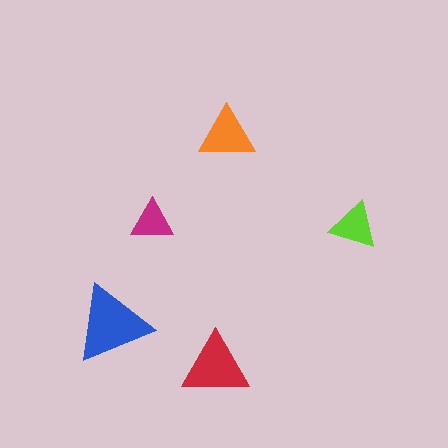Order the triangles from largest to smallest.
the blue one, the red one, the orange one, the lime one, the magenta one.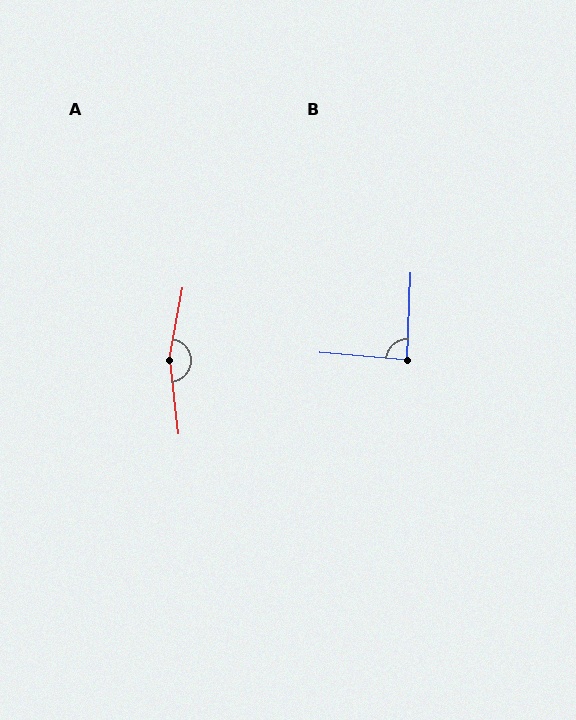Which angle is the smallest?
B, at approximately 87 degrees.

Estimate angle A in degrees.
Approximately 162 degrees.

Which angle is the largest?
A, at approximately 162 degrees.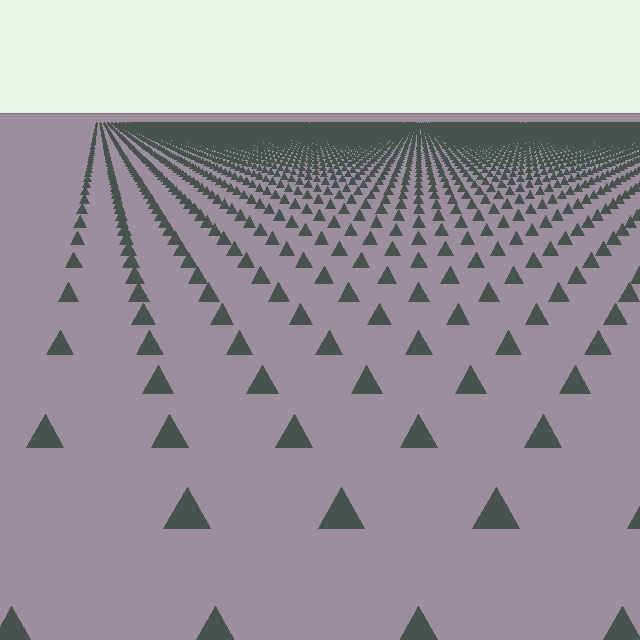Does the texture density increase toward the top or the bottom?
Density increases toward the top.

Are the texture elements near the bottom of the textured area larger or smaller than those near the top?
Larger. Near the bottom, elements are closer to the viewer and appear at a bigger on-screen size.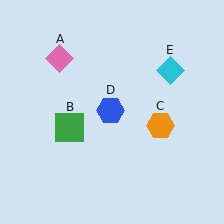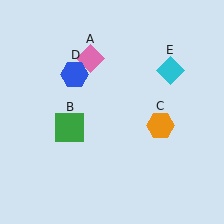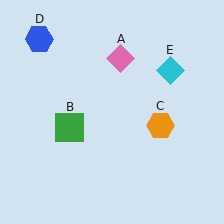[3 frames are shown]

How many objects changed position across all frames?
2 objects changed position: pink diamond (object A), blue hexagon (object D).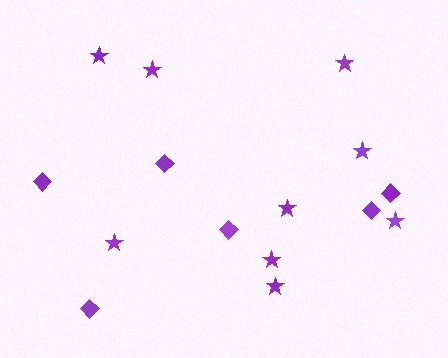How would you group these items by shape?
There are 2 groups: one group of diamonds (6) and one group of stars (9).